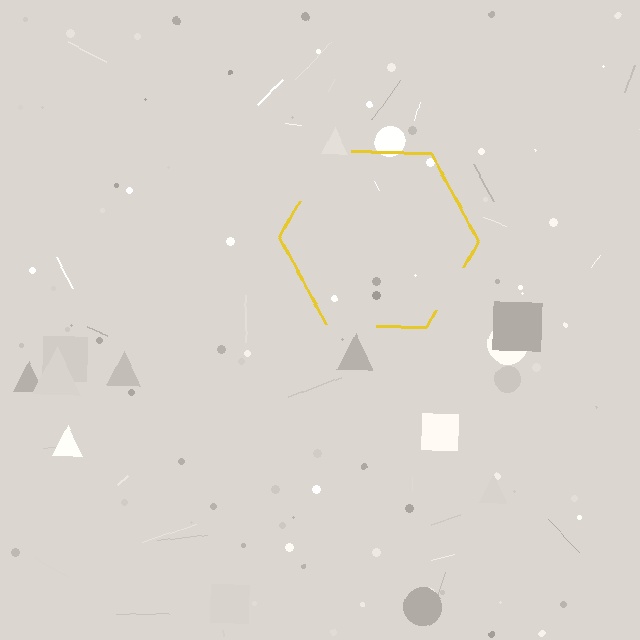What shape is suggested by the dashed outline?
The dashed outline suggests a hexagon.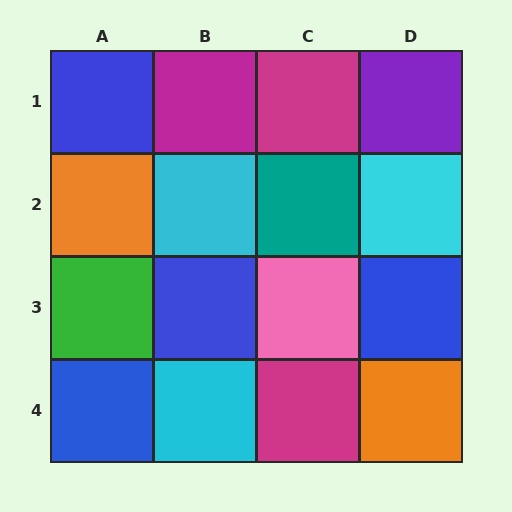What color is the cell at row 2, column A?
Orange.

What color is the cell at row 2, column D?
Cyan.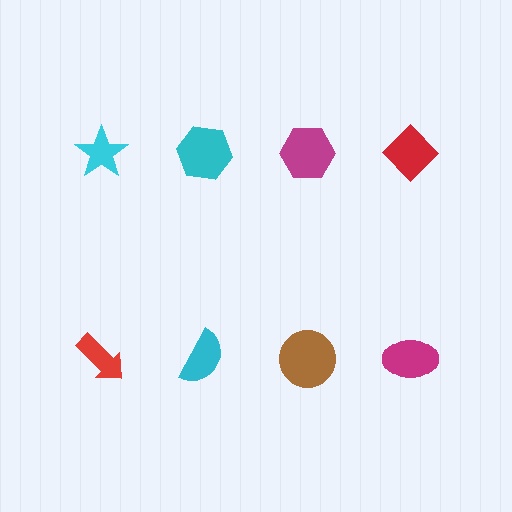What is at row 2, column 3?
A brown circle.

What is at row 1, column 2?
A cyan hexagon.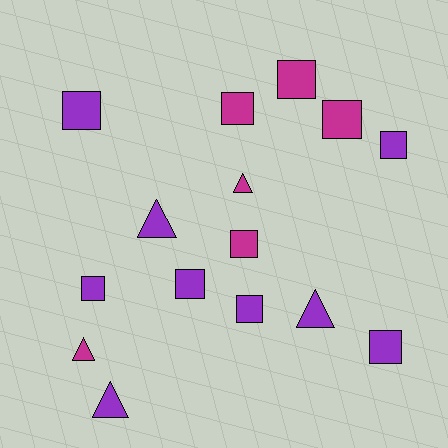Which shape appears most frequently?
Square, with 10 objects.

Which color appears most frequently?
Purple, with 9 objects.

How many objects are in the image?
There are 15 objects.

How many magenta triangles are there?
There are 2 magenta triangles.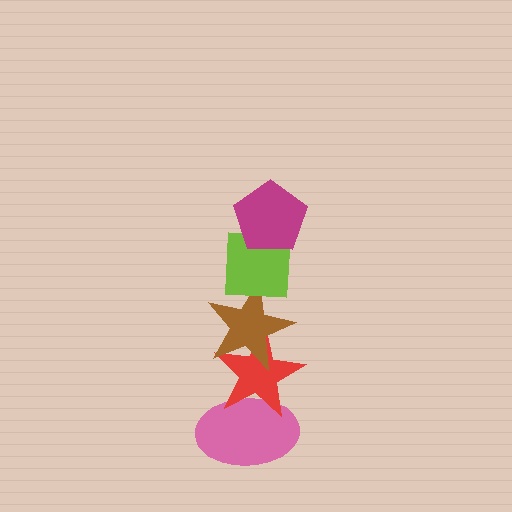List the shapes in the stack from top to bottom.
From top to bottom: the magenta pentagon, the lime square, the brown star, the red star, the pink ellipse.